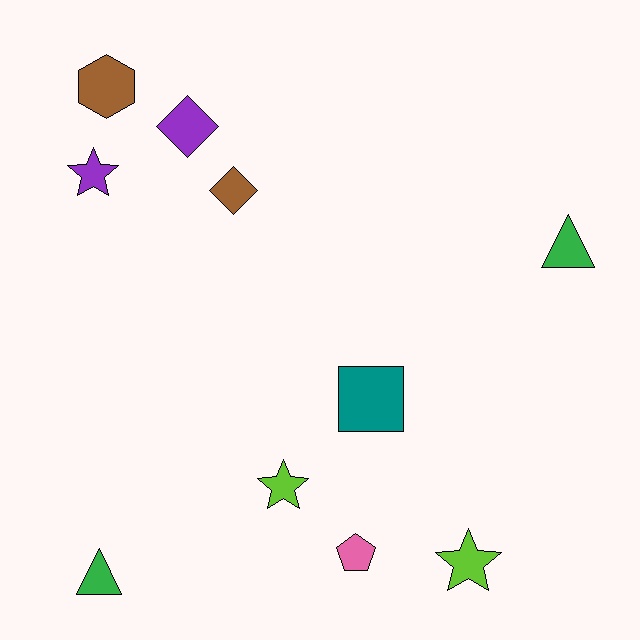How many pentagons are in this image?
There is 1 pentagon.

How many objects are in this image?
There are 10 objects.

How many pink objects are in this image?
There is 1 pink object.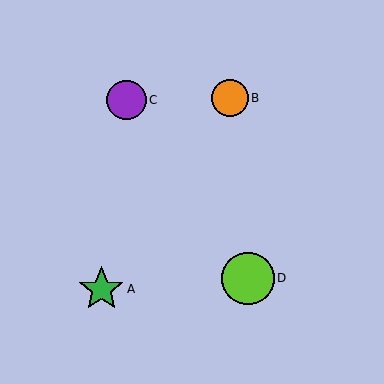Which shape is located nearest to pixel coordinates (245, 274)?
The lime circle (labeled D) at (248, 278) is nearest to that location.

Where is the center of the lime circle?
The center of the lime circle is at (248, 278).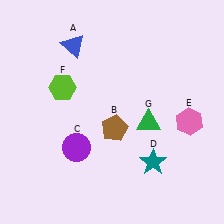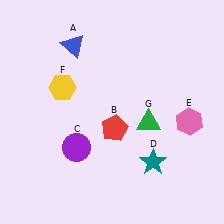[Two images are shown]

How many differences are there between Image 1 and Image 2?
There are 2 differences between the two images.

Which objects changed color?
B changed from brown to red. F changed from lime to yellow.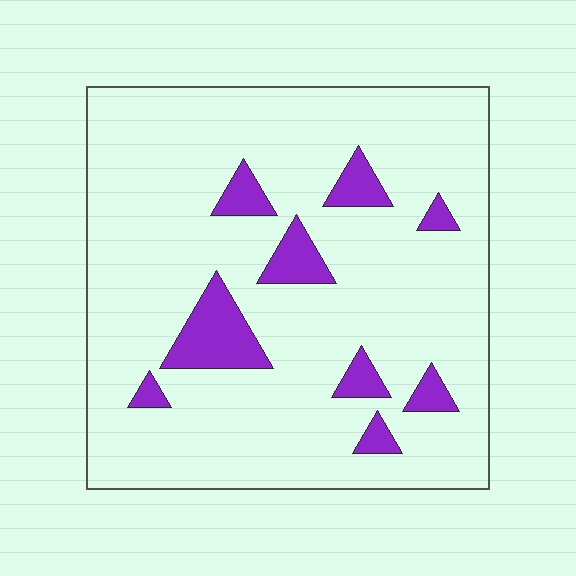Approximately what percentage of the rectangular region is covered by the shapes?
Approximately 10%.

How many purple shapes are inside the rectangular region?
9.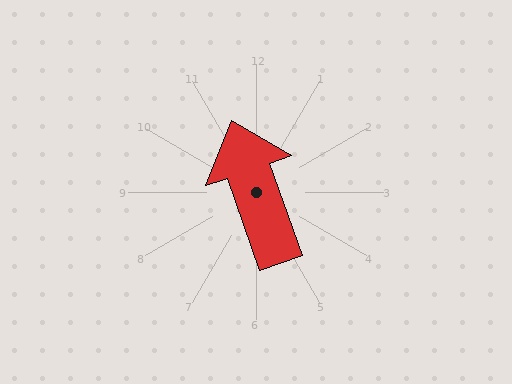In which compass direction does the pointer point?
North.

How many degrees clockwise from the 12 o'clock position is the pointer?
Approximately 341 degrees.